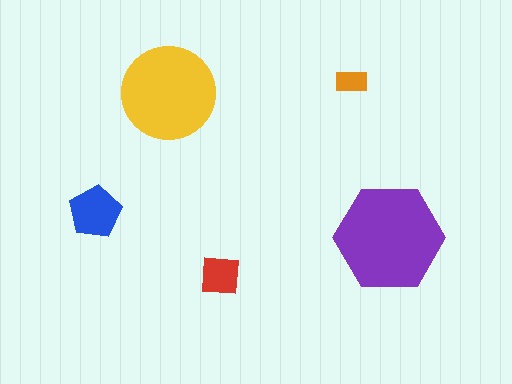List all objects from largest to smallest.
The purple hexagon, the yellow circle, the blue pentagon, the red square, the orange rectangle.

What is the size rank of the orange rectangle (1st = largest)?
5th.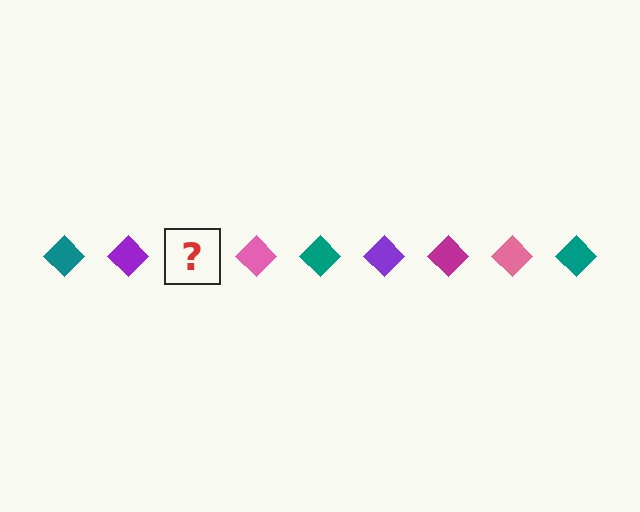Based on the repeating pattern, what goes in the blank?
The blank should be a magenta diamond.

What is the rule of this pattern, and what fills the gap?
The rule is that the pattern cycles through teal, purple, magenta, pink diamonds. The gap should be filled with a magenta diamond.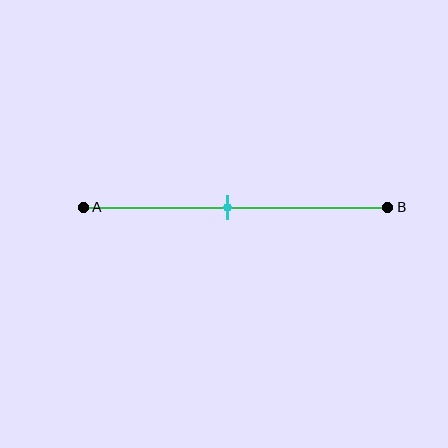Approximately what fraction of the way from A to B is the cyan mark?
The cyan mark is approximately 45% of the way from A to B.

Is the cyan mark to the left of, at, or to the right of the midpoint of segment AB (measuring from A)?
The cyan mark is approximately at the midpoint of segment AB.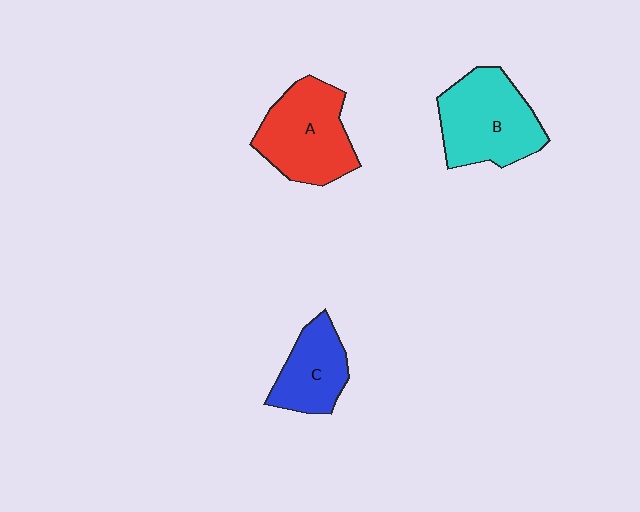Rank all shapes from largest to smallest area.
From largest to smallest: B (cyan), A (red), C (blue).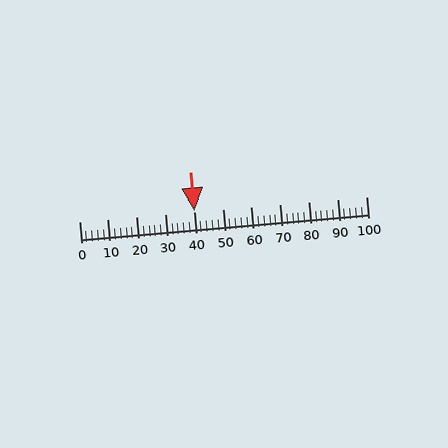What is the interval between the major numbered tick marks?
The major tick marks are spaced 10 units apart.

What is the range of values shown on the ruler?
The ruler shows values from 0 to 100.